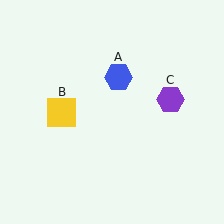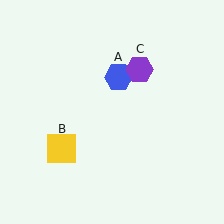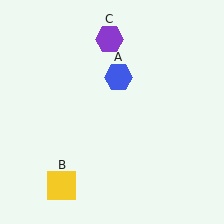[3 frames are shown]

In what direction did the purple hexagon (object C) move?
The purple hexagon (object C) moved up and to the left.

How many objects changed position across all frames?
2 objects changed position: yellow square (object B), purple hexagon (object C).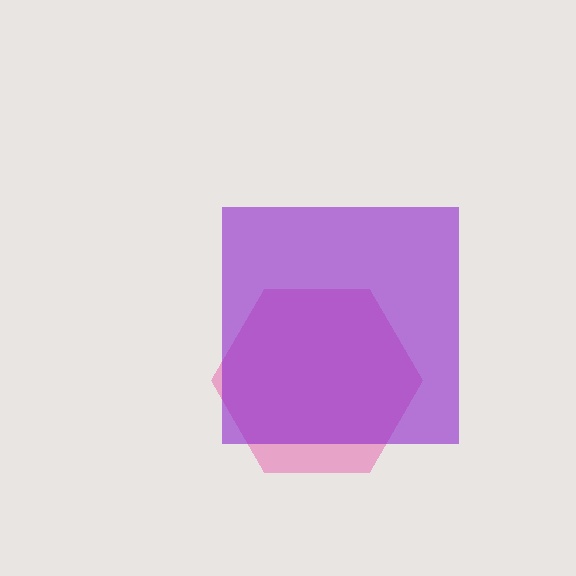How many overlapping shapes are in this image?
There are 2 overlapping shapes in the image.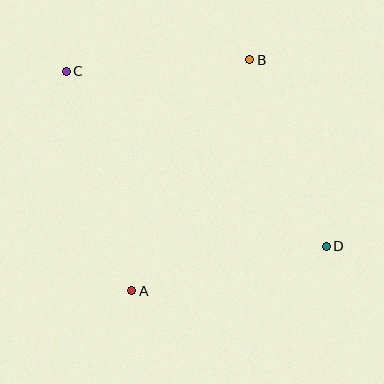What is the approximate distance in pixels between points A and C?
The distance between A and C is approximately 229 pixels.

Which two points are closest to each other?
Points B and C are closest to each other.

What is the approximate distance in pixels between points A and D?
The distance between A and D is approximately 200 pixels.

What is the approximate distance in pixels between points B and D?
The distance between B and D is approximately 202 pixels.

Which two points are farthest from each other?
Points C and D are farthest from each other.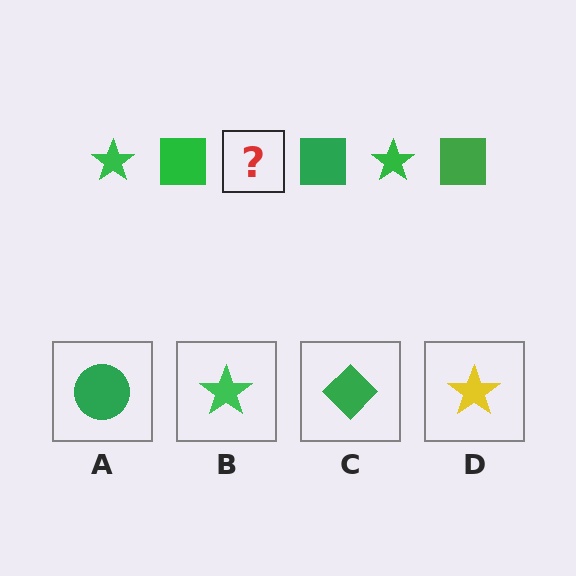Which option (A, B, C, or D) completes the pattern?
B.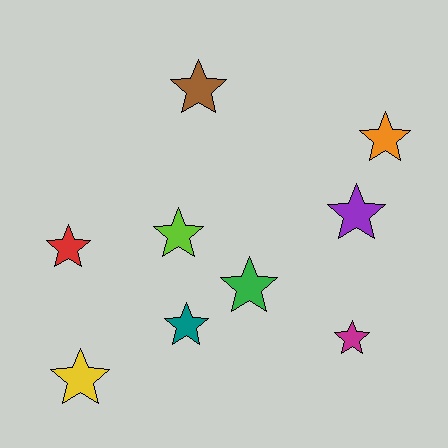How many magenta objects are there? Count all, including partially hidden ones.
There is 1 magenta object.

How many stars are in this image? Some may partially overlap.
There are 9 stars.